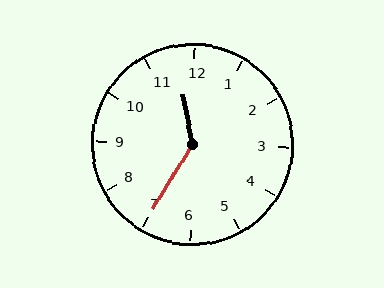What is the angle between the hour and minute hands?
Approximately 138 degrees.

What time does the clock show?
11:35.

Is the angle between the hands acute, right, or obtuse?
It is obtuse.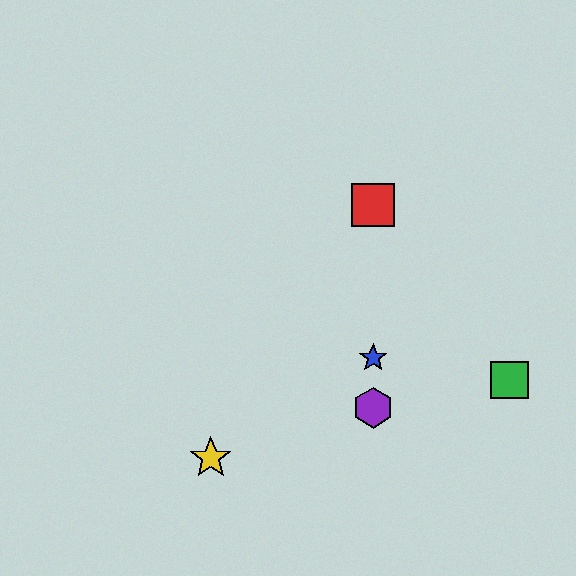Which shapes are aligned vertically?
The red square, the blue star, the purple hexagon are aligned vertically.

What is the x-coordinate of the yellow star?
The yellow star is at x≈211.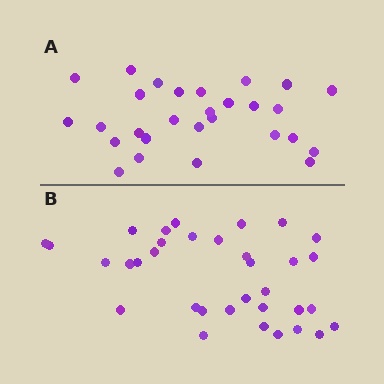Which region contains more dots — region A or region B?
Region B (the bottom region) has more dots.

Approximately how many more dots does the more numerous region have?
Region B has about 6 more dots than region A.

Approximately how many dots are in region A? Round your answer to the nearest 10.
About 30 dots. (The exact count is 28, which rounds to 30.)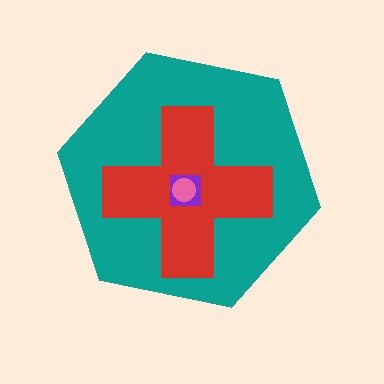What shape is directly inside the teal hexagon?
The red cross.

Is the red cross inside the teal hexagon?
Yes.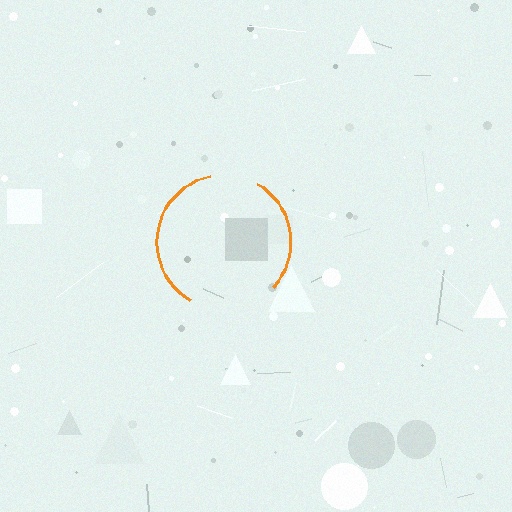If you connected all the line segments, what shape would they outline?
They would outline a circle.